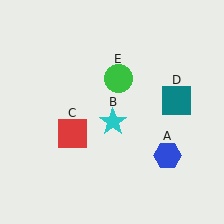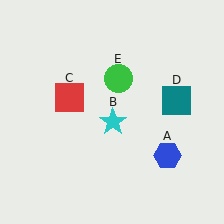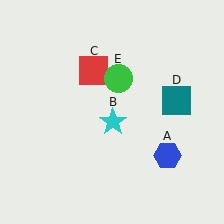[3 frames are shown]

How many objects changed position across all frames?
1 object changed position: red square (object C).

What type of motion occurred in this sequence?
The red square (object C) rotated clockwise around the center of the scene.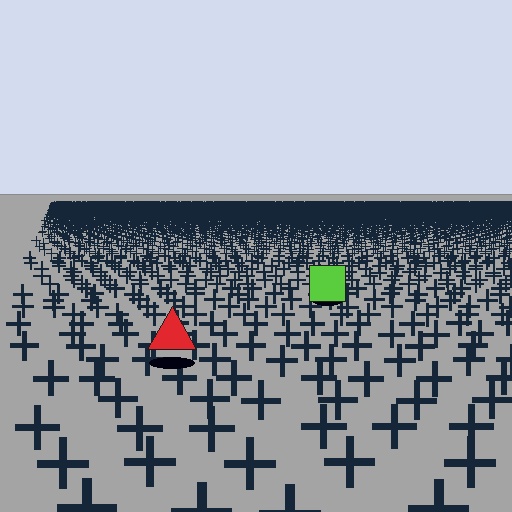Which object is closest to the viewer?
The red triangle is closest. The texture marks near it are larger and more spread out.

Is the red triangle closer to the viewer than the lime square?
Yes. The red triangle is closer — you can tell from the texture gradient: the ground texture is coarser near it.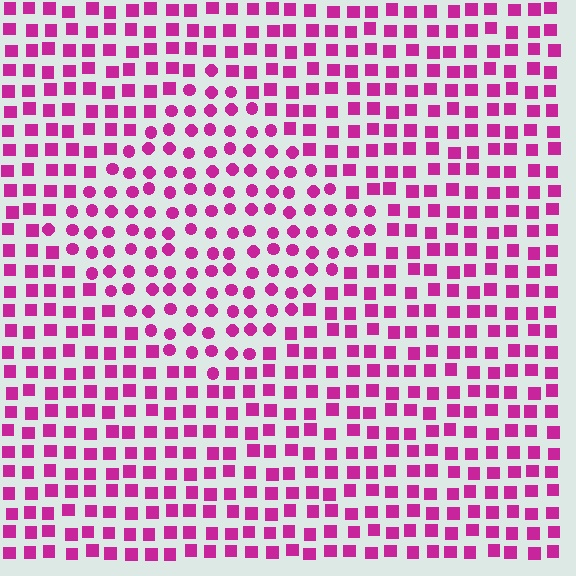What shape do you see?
I see a diamond.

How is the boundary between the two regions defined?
The boundary is defined by a change in element shape: circles inside vs. squares outside. All elements share the same color and spacing.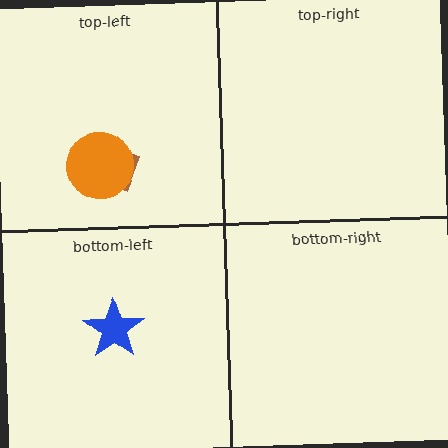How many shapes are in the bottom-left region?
1.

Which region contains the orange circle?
The top-left region.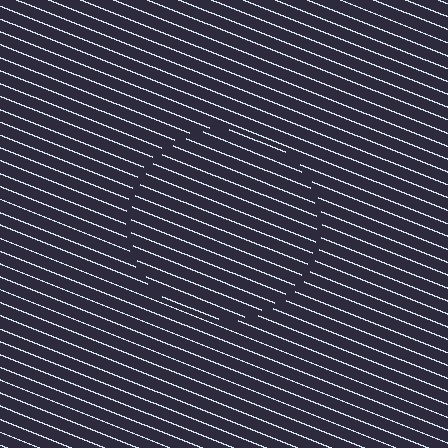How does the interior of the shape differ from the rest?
The interior of the shape contains the same grating, shifted by half a period — the contour is defined by the phase discontinuity where line-ends from the inner and outer gratings abut.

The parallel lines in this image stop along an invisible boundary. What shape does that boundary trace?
An illusory circle. The interior of the shape contains the same grating, shifted by half a period — the contour is defined by the phase discontinuity where line-ends from the inner and outer gratings abut.